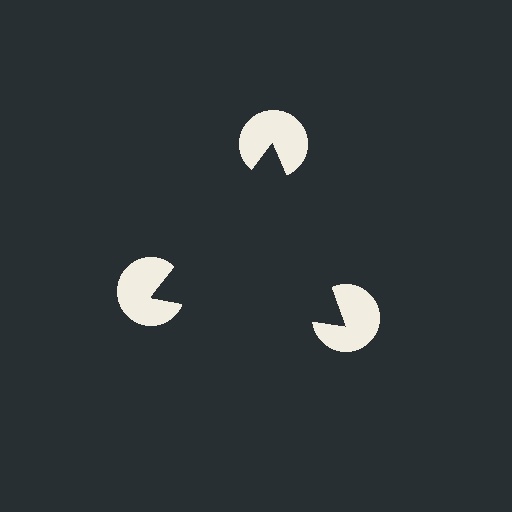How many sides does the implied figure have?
3 sides.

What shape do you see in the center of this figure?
An illusory triangle — its edges are inferred from the aligned wedge cuts in the pac-man discs, not physically drawn.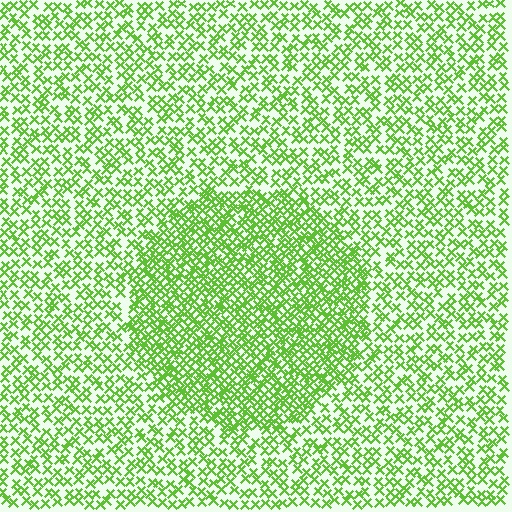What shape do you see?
I see a circle.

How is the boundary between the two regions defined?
The boundary is defined by a change in element density (approximately 1.8x ratio). All elements are the same color, size, and shape.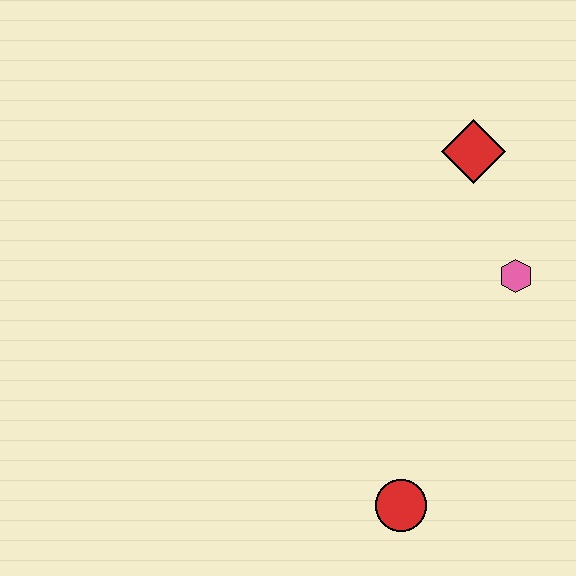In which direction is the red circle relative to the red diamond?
The red circle is below the red diamond.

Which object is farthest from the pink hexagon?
The red circle is farthest from the pink hexagon.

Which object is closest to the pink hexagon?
The red diamond is closest to the pink hexagon.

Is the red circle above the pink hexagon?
No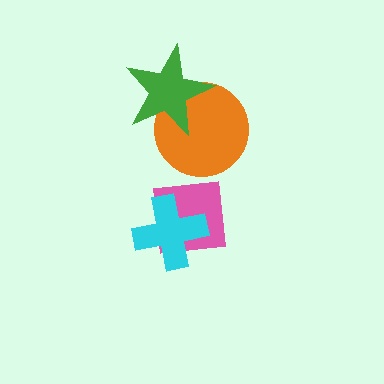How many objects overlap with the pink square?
1 object overlaps with the pink square.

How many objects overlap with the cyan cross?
1 object overlaps with the cyan cross.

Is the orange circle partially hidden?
Yes, it is partially covered by another shape.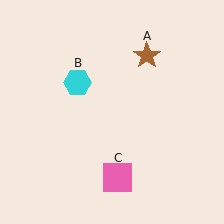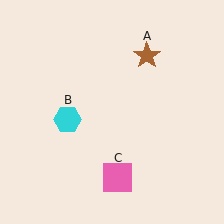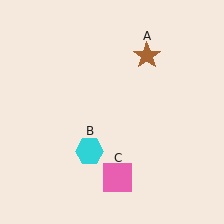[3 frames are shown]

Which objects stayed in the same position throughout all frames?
Brown star (object A) and pink square (object C) remained stationary.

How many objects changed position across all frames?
1 object changed position: cyan hexagon (object B).